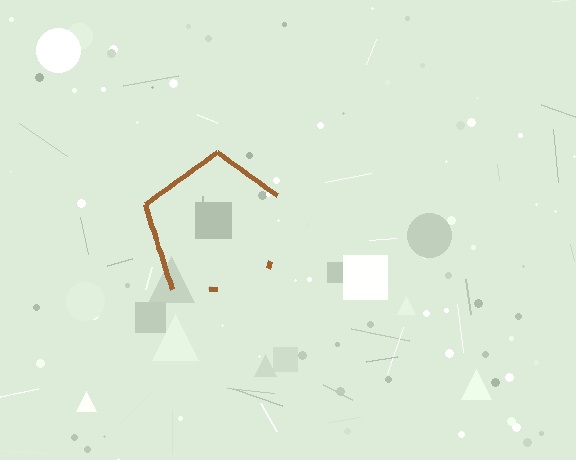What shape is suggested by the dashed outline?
The dashed outline suggests a pentagon.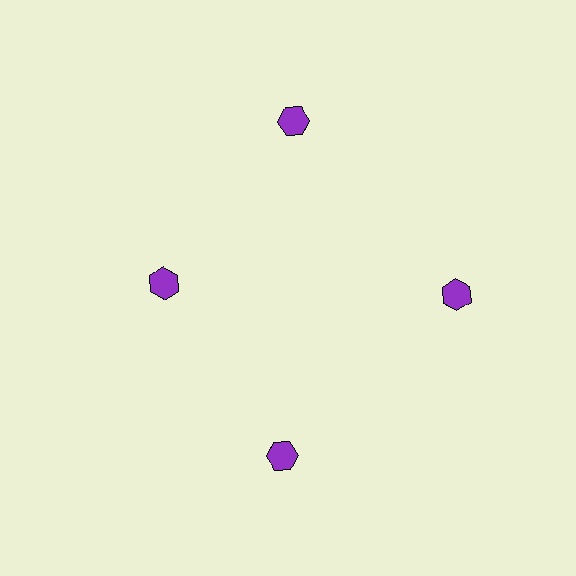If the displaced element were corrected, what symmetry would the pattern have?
It would have 4-fold rotational symmetry — the pattern would map onto itself every 90 degrees.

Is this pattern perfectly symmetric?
No. The 4 purple hexagons are arranged in a ring, but one element near the 9 o'clock position is pulled inward toward the center, breaking the 4-fold rotational symmetry.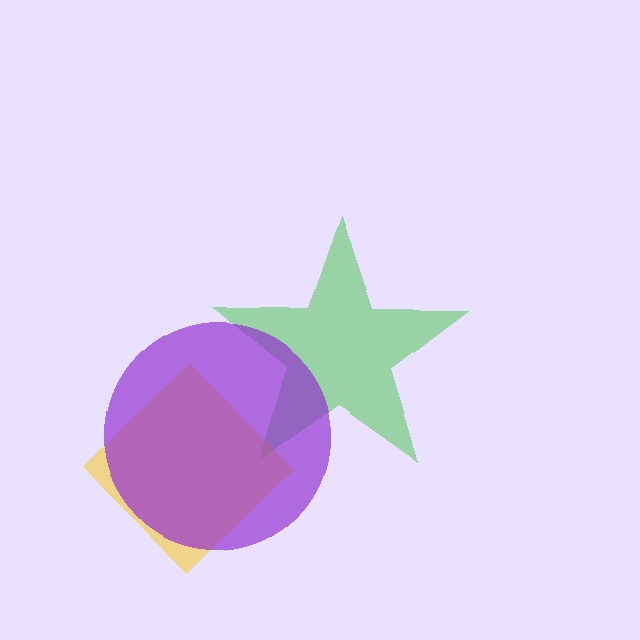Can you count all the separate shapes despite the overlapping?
Yes, there are 3 separate shapes.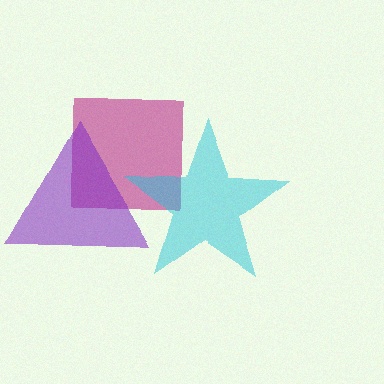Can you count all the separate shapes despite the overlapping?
Yes, there are 3 separate shapes.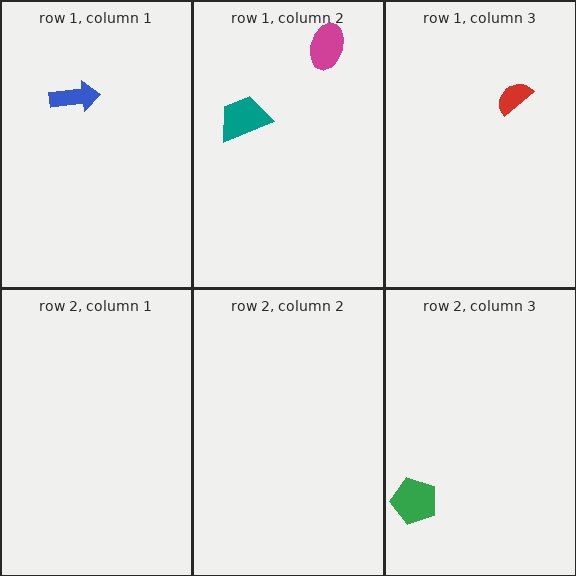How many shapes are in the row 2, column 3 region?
1.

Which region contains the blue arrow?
The row 1, column 1 region.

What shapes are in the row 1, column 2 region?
The teal trapezoid, the magenta ellipse.